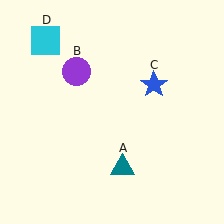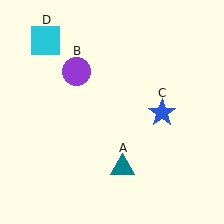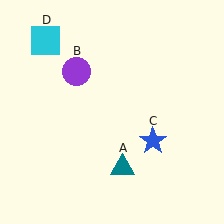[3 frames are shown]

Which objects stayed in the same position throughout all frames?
Teal triangle (object A) and purple circle (object B) and cyan square (object D) remained stationary.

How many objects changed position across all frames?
1 object changed position: blue star (object C).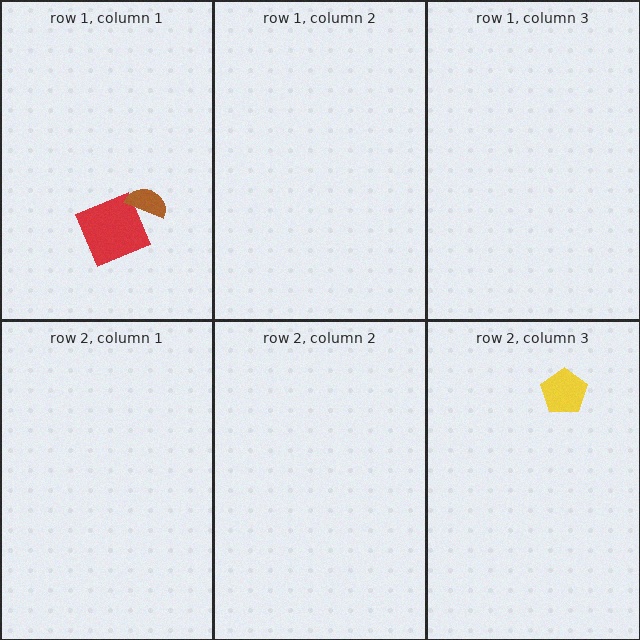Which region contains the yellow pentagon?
The row 2, column 3 region.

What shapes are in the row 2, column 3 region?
The yellow pentagon.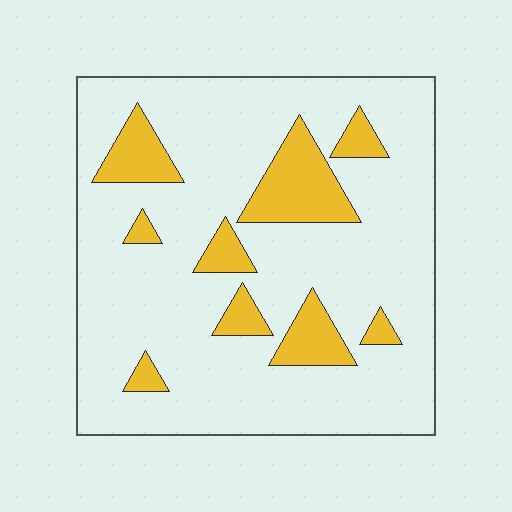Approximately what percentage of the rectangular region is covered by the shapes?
Approximately 15%.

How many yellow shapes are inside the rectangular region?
9.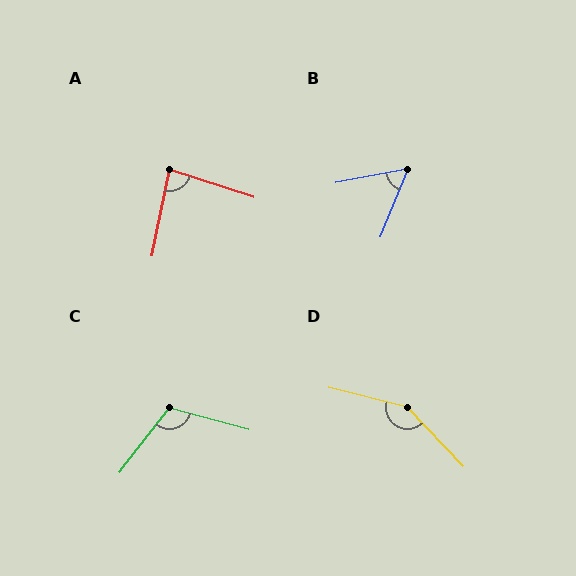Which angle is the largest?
D, at approximately 147 degrees.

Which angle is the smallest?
B, at approximately 57 degrees.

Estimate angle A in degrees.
Approximately 83 degrees.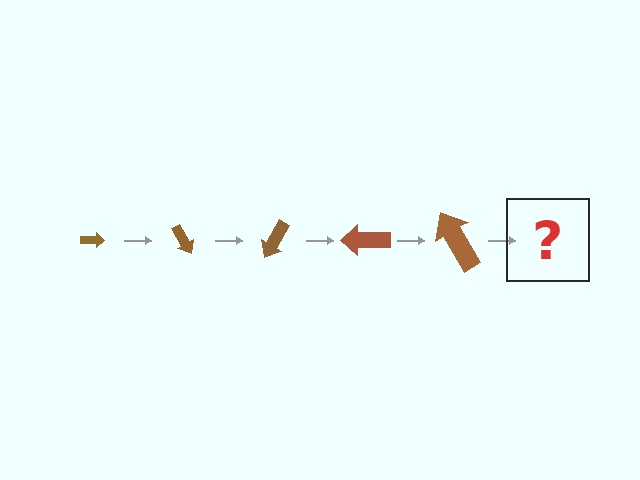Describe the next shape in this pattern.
It should be an arrow, larger than the previous one and rotated 300 degrees from the start.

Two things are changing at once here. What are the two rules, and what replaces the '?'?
The two rules are that the arrow grows larger each step and it rotates 60 degrees each step. The '?' should be an arrow, larger than the previous one and rotated 300 degrees from the start.